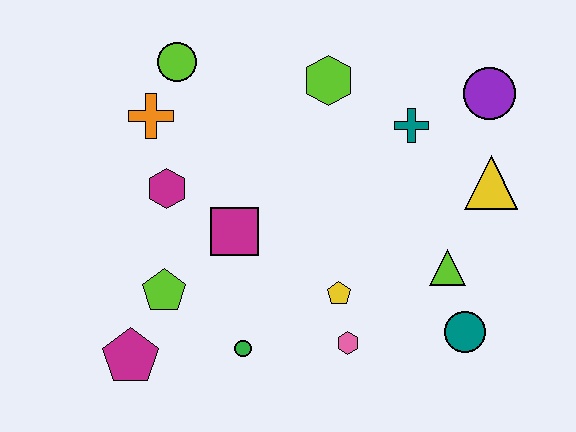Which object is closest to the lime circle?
The orange cross is closest to the lime circle.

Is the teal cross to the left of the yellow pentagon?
No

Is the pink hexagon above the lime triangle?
No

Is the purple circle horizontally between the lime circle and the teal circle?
No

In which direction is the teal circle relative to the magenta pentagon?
The teal circle is to the right of the magenta pentagon.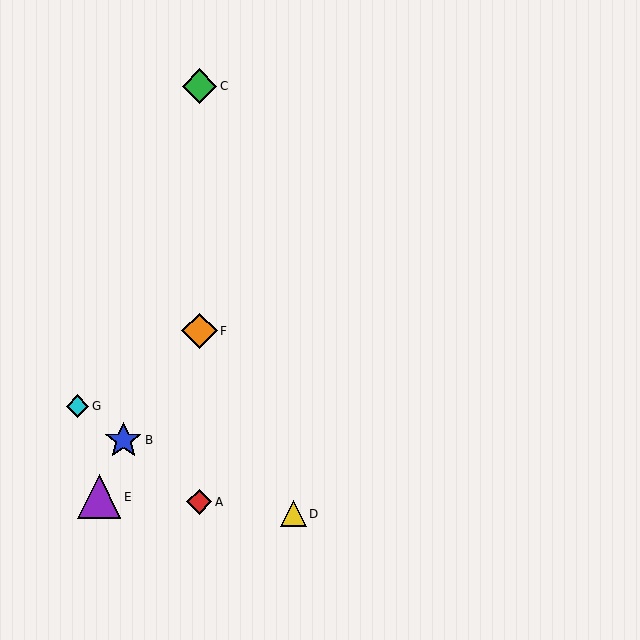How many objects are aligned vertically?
3 objects (A, C, F) are aligned vertically.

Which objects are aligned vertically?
Objects A, C, F are aligned vertically.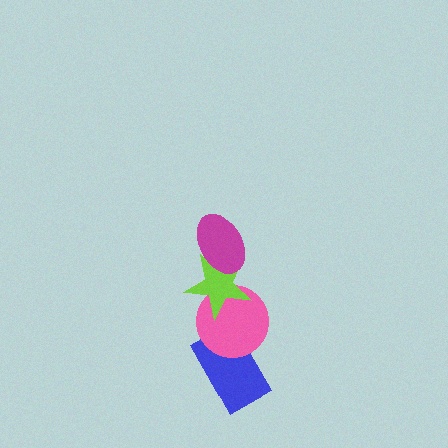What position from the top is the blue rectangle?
The blue rectangle is 4th from the top.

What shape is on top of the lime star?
The magenta ellipse is on top of the lime star.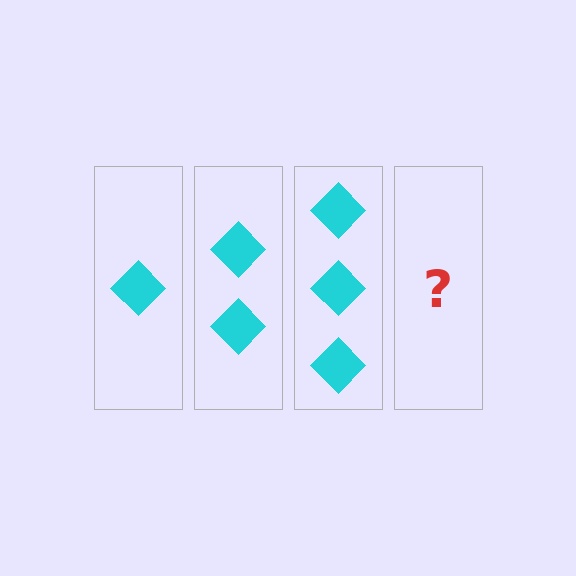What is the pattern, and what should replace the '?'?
The pattern is that each step adds one more diamond. The '?' should be 4 diamonds.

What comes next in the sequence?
The next element should be 4 diamonds.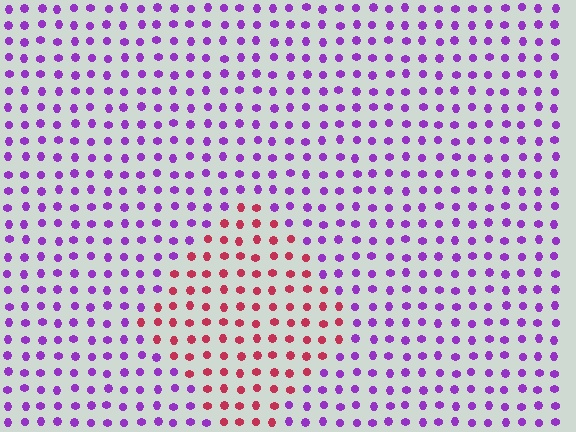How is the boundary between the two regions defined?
The boundary is defined purely by a slight shift in hue (about 65 degrees). Spacing, size, and orientation are identical on both sides.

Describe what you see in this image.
The image is filled with small purple elements in a uniform arrangement. A diamond-shaped region is visible where the elements are tinted to a slightly different hue, forming a subtle color boundary.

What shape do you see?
I see a diamond.